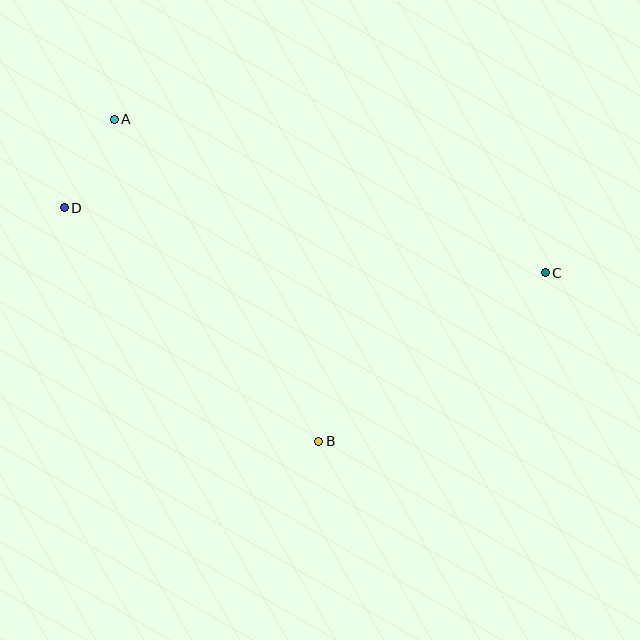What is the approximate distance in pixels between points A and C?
The distance between A and C is approximately 457 pixels.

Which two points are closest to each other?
Points A and D are closest to each other.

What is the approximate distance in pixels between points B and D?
The distance between B and D is approximately 345 pixels.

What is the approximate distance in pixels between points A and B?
The distance between A and B is approximately 381 pixels.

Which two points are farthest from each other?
Points C and D are farthest from each other.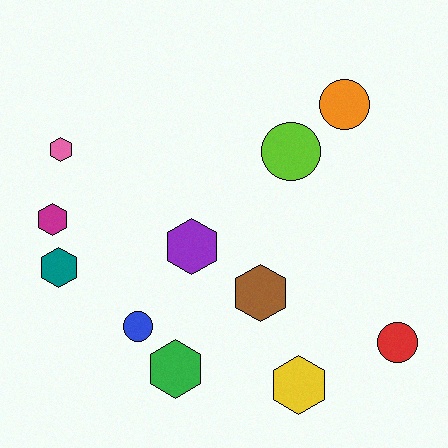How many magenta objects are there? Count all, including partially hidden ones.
There is 1 magenta object.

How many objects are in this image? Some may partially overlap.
There are 11 objects.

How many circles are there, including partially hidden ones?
There are 4 circles.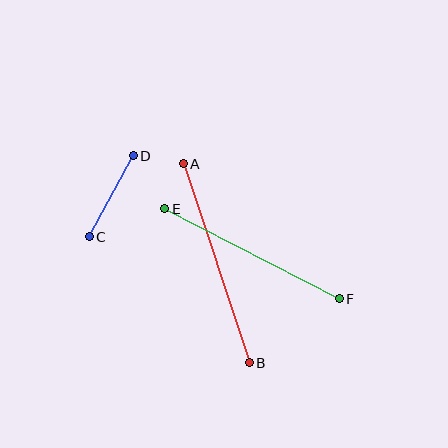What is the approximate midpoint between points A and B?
The midpoint is at approximately (216, 263) pixels.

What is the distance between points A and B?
The distance is approximately 209 pixels.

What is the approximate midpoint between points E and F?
The midpoint is at approximately (252, 254) pixels.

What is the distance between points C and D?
The distance is approximately 92 pixels.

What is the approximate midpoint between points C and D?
The midpoint is at approximately (111, 196) pixels.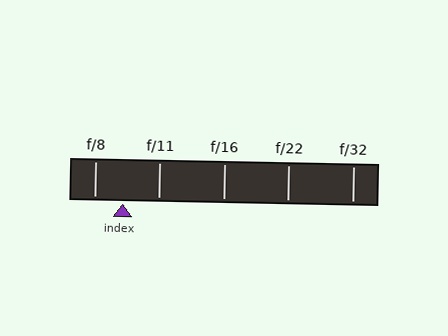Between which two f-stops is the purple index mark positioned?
The index mark is between f/8 and f/11.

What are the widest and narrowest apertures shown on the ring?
The widest aperture shown is f/8 and the narrowest is f/32.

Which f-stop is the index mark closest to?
The index mark is closest to f/8.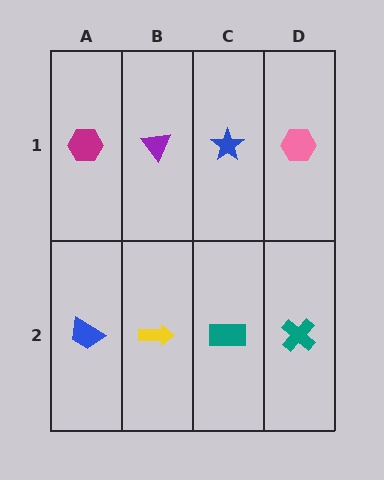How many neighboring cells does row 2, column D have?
2.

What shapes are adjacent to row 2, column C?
A blue star (row 1, column C), a yellow arrow (row 2, column B), a teal cross (row 2, column D).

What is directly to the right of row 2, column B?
A teal rectangle.